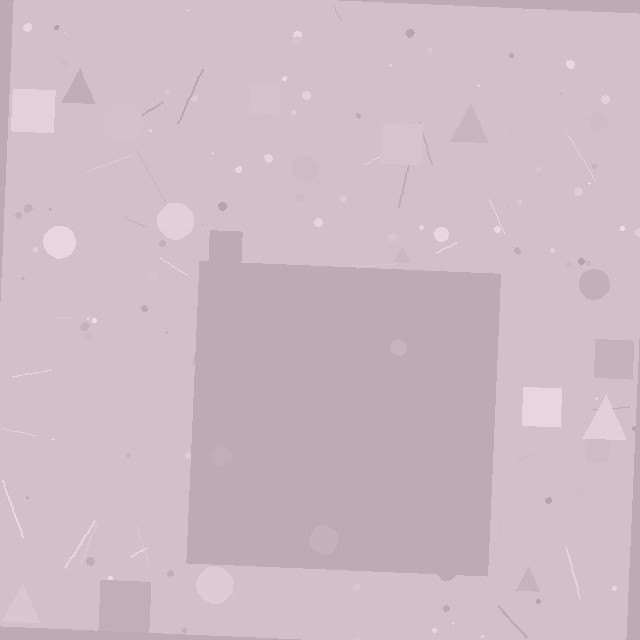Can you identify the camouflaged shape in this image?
The camouflaged shape is a square.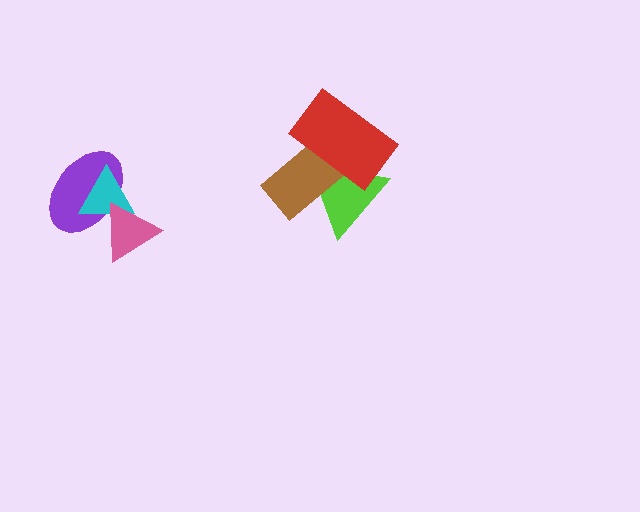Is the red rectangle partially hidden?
No, no other shape covers it.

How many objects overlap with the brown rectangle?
2 objects overlap with the brown rectangle.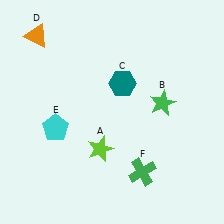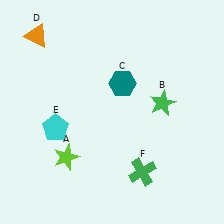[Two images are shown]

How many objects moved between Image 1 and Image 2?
1 object moved between the two images.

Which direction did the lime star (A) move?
The lime star (A) moved left.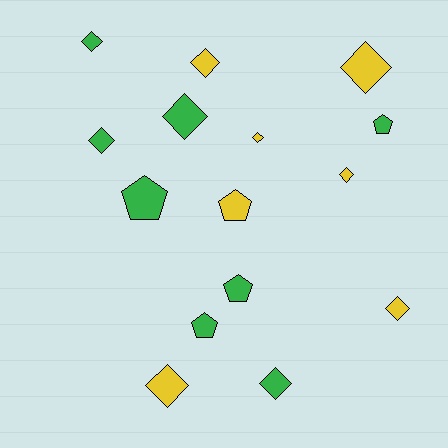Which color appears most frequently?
Green, with 8 objects.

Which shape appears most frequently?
Diamond, with 10 objects.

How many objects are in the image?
There are 15 objects.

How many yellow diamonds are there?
There are 6 yellow diamonds.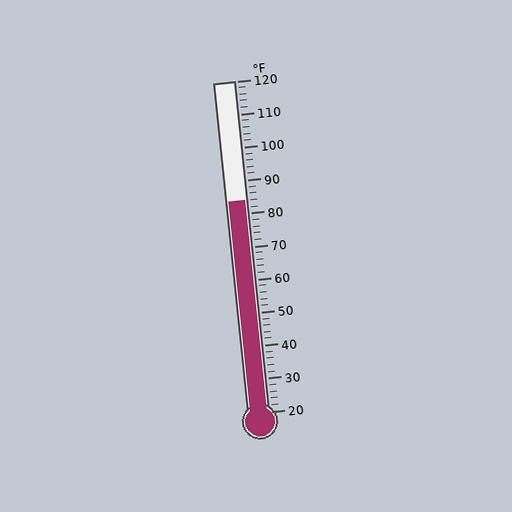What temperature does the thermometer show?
The thermometer shows approximately 84°F.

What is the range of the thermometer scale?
The thermometer scale ranges from 20°F to 120°F.